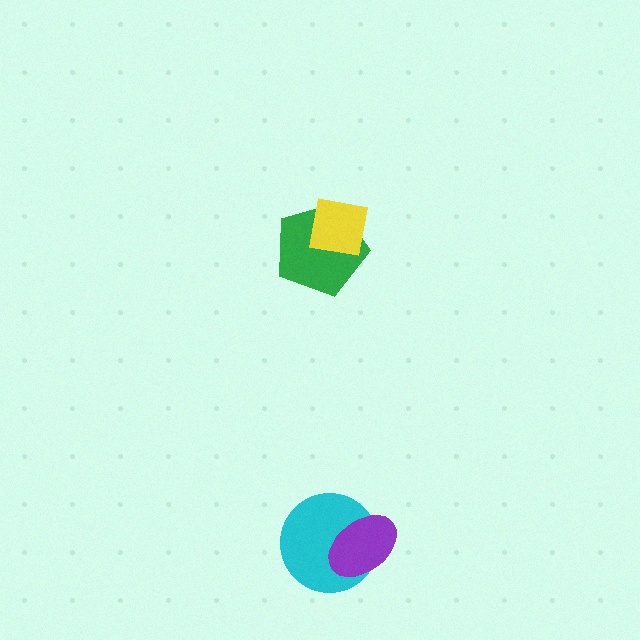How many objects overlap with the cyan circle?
1 object overlaps with the cyan circle.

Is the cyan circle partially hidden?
Yes, it is partially covered by another shape.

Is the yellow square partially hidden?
No, no other shape covers it.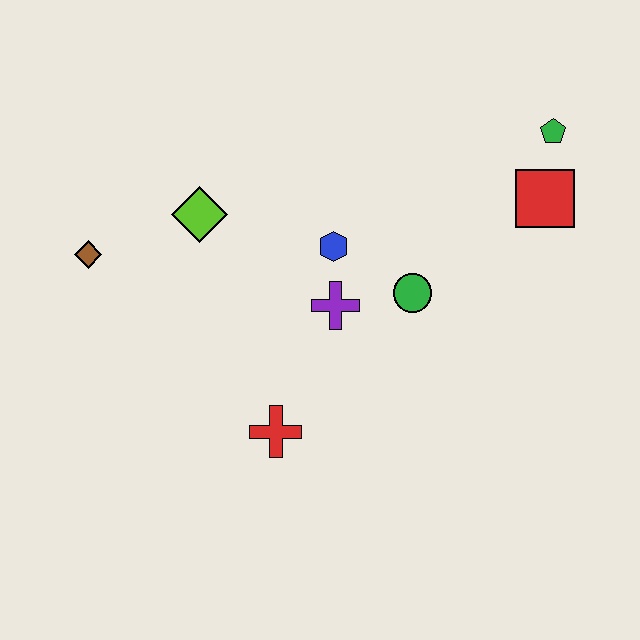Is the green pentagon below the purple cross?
No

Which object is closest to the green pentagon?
The red square is closest to the green pentagon.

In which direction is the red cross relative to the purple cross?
The red cross is below the purple cross.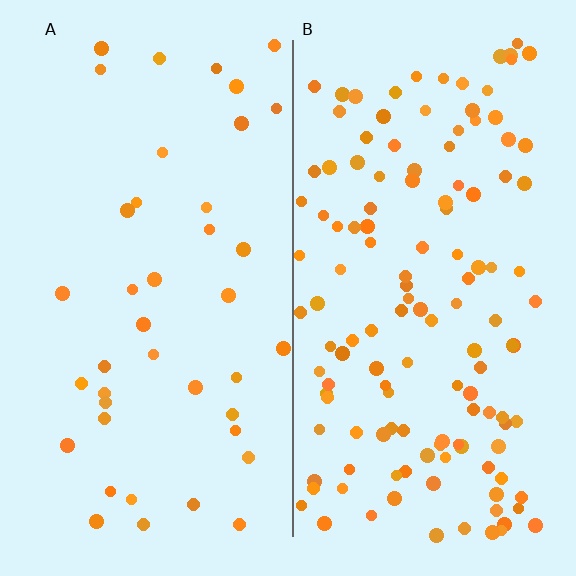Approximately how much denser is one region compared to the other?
Approximately 3.3× — region B over region A.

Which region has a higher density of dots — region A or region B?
B (the right).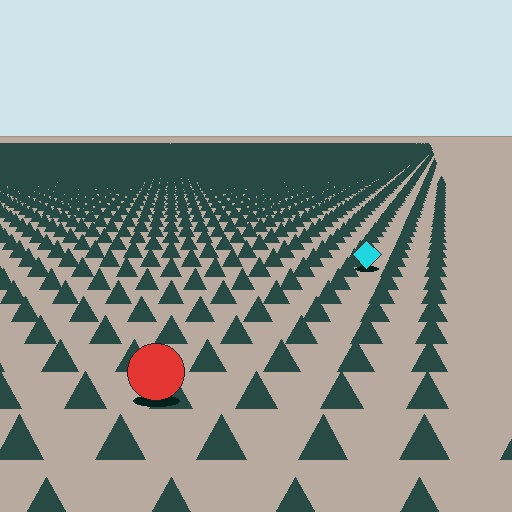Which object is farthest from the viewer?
The cyan diamond is farthest from the viewer. It appears smaller and the ground texture around it is denser.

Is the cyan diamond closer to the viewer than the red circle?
No. The red circle is closer — you can tell from the texture gradient: the ground texture is coarser near it.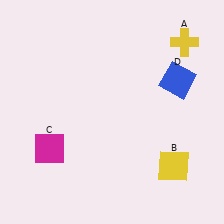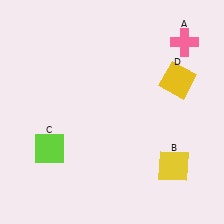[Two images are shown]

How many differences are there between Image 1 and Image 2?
There are 3 differences between the two images.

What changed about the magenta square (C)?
In Image 1, C is magenta. In Image 2, it changed to lime.